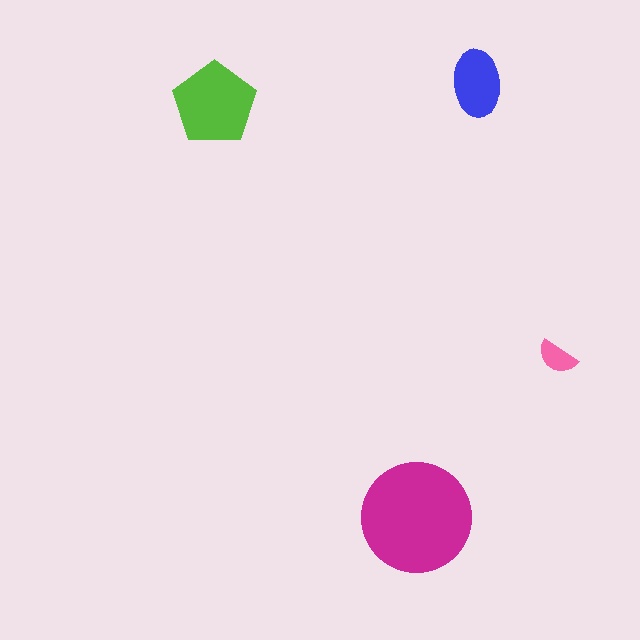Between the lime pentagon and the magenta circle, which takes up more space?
The magenta circle.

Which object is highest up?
The blue ellipse is topmost.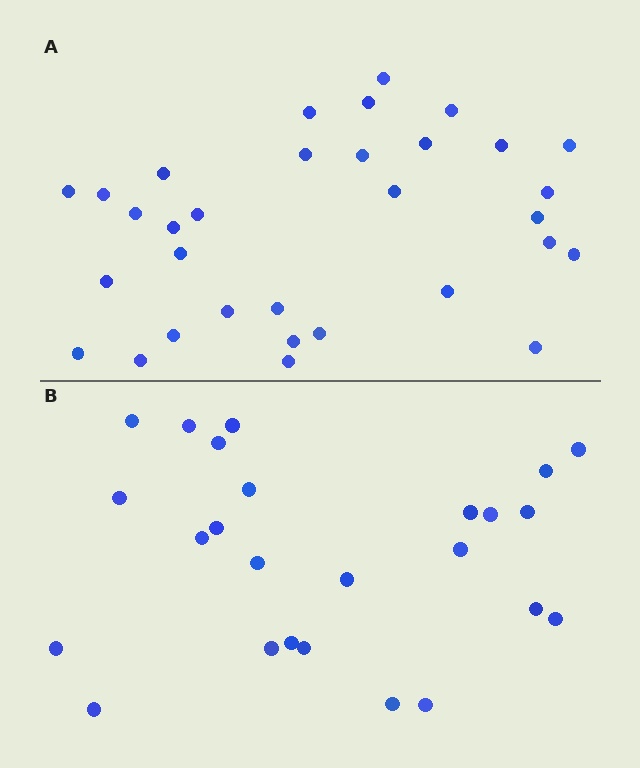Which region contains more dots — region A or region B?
Region A (the top region) has more dots.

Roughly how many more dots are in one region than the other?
Region A has roughly 8 or so more dots than region B.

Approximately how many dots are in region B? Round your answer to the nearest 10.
About 20 dots. (The exact count is 25, which rounds to 20.)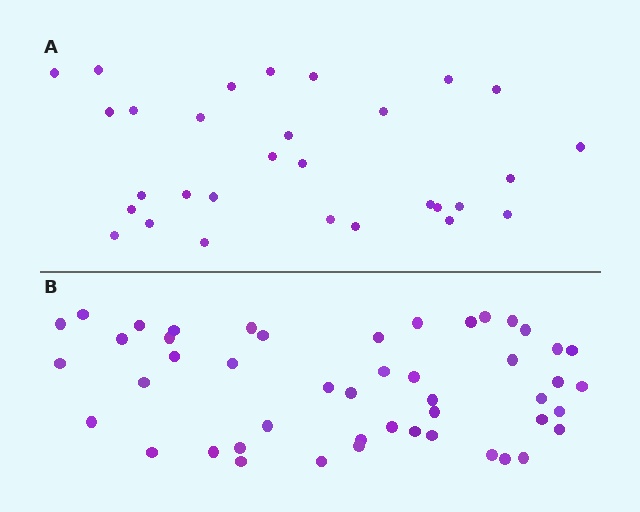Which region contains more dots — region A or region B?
Region B (the bottom region) has more dots.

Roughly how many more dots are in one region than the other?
Region B has approximately 20 more dots than region A.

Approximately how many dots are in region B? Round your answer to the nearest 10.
About 50 dots. (The exact count is 48, which rounds to 50.)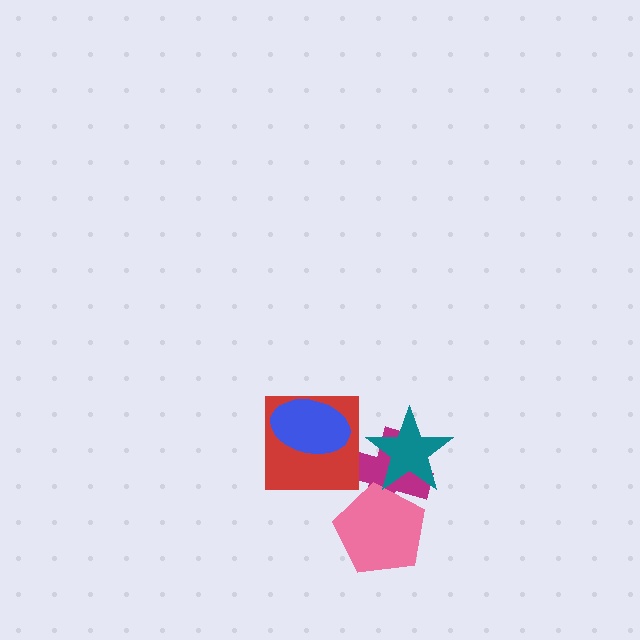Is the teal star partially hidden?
No, no other shape covers it.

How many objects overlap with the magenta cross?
3 objects overlap with the magenta cross.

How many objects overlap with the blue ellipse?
1 object overlaps with the blue ellipse.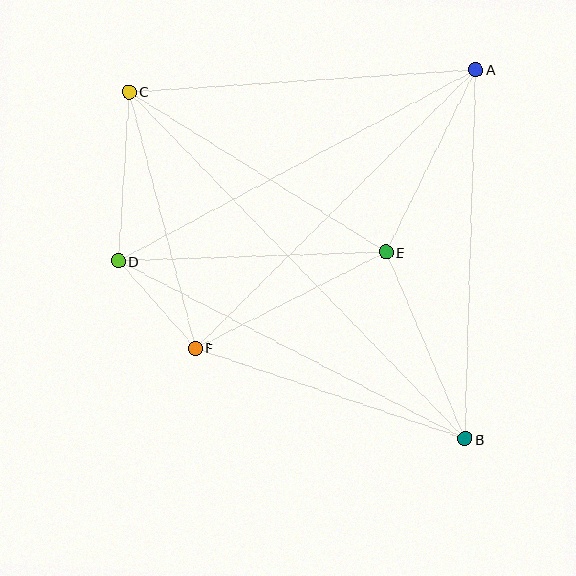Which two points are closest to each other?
Points D and F are closest to each other.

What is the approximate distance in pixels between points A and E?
The distance between A and E is approximately 204 pixels.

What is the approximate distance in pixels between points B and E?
The distance between B and E is approximately 203 pixels.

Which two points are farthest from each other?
Points B and C are farthest from each other.